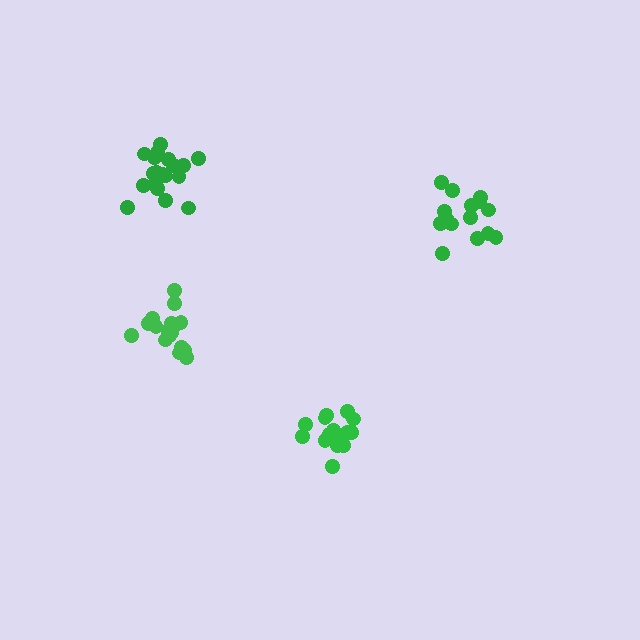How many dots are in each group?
Group 1: 20 dots, Group 2: 15 dots, Group 3: 19 dots, Group 4: 15 dots (69 total).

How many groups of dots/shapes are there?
There are 4 groups.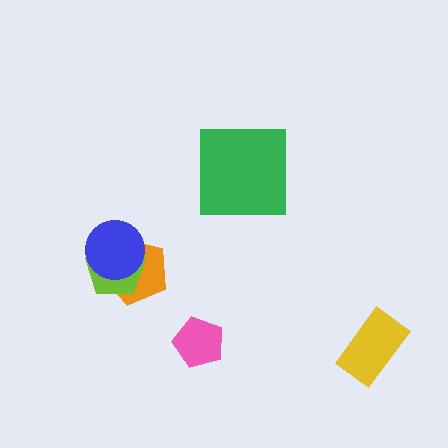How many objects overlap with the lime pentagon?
2 objects overlap with the lime pentagon.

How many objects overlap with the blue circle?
2 objects overlap with the blue circle.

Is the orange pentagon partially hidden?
Yes, it is partially covered by another shape.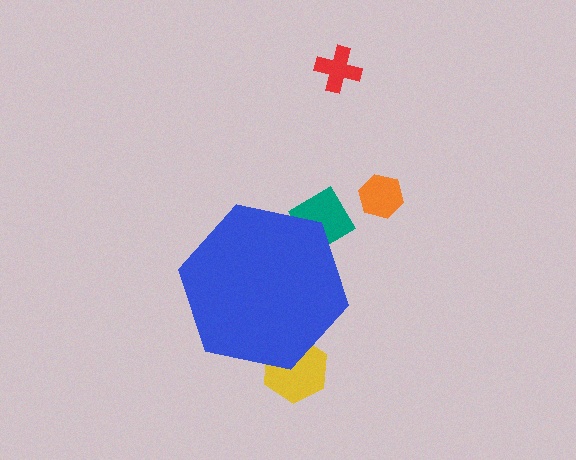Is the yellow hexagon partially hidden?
Yes, the yellow hexagon is partially hidden behind the blue hexagon.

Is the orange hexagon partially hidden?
No, the orange hexagon is fully visible.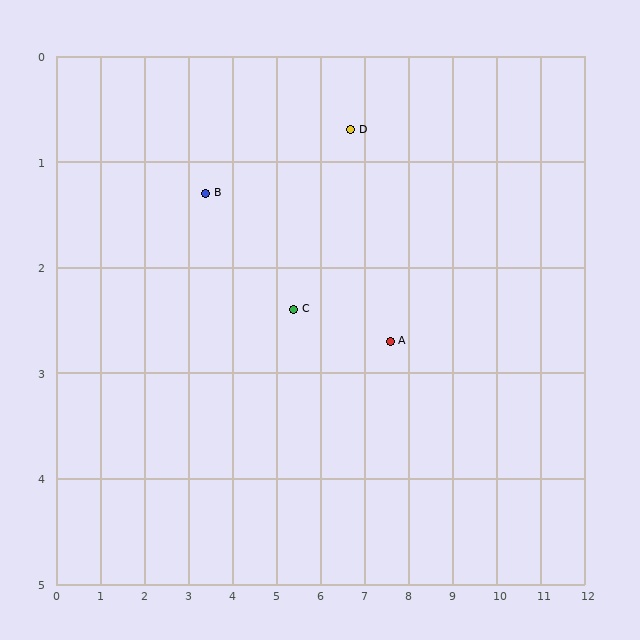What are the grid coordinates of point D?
Point D is at approximately (6.7, 0.7).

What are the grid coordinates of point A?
Point A is at approximately (7.6, 2.7).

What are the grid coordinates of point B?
Point B is at approximately (3.4, 1.3).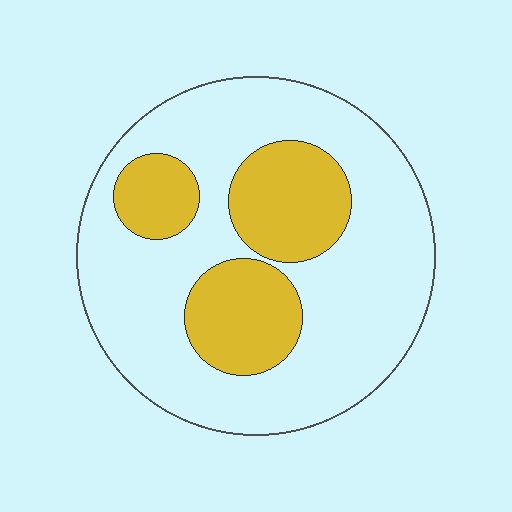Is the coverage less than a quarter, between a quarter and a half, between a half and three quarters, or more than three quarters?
Between a quarter and a half.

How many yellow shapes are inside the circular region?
3.